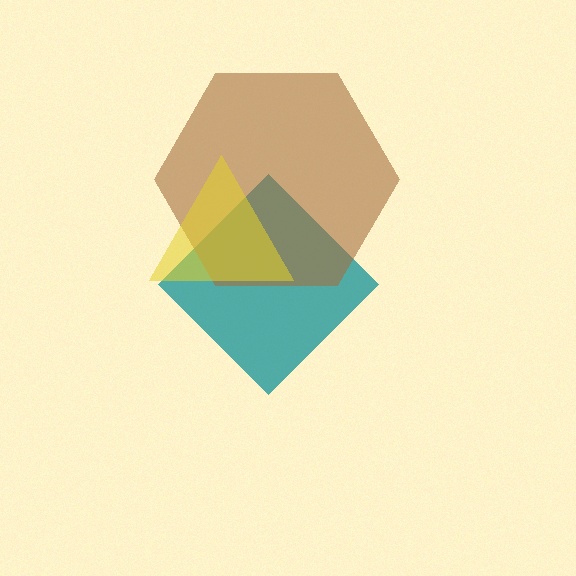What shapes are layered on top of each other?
The layered shapes are: a teal diamond, a brown hexagon, a yellow triangle.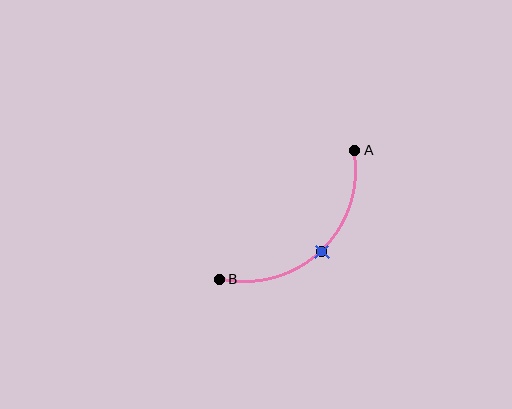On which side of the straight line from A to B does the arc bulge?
The arc bulges below and to the right of the straight line connecting A and B.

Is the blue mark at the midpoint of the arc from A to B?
Yes. The blue mark lies on the arc at equal arc-length from both A and B — it is the arc midpoint.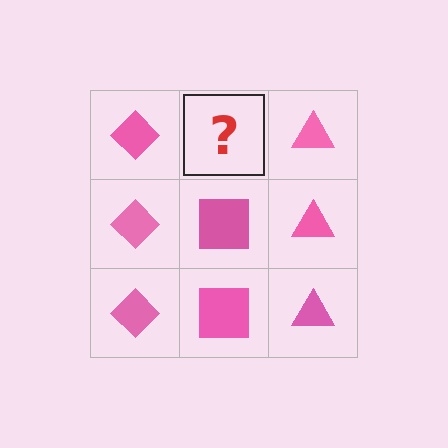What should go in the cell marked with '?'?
The missing cell should contain a pink square.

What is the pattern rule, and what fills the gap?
The rule is that each column has a consistent shape. The gap should be filled with a pink square.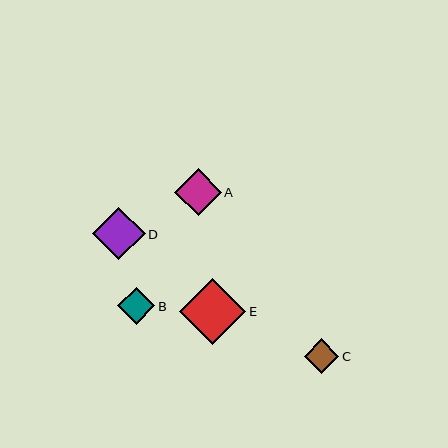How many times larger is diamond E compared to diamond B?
Diamond E is approximately 1.8 times the size of diamond B.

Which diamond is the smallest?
Diamond C is the smallest with a size of approximately 35 pixels.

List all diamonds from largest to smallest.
From largest to smallest: E, D, A, B, C.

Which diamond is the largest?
Diamond E is the largest with a size of approximately 66 pixels.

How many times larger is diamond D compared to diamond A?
Diamond D is approximately 1.1 times the size of diamond A.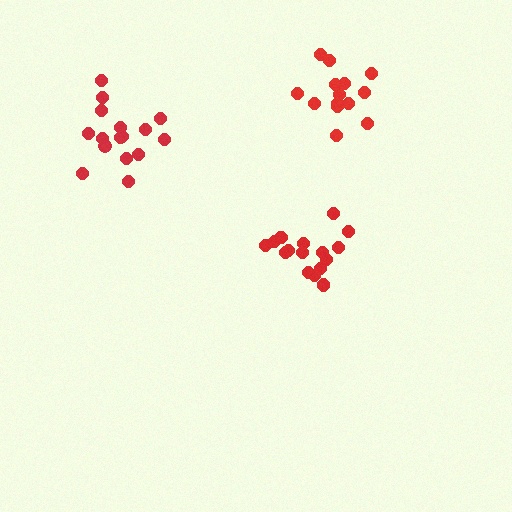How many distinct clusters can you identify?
There are 3 distinct clusters.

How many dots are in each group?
Group 1: 14 dots, Group 2: 16 dots, Group 3: 16 dots (46 total).